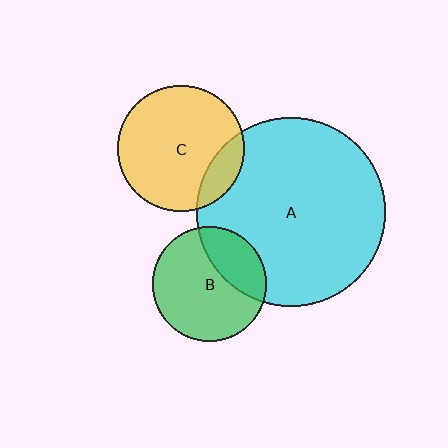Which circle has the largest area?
Circle A (cyan).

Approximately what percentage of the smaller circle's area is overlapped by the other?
Approximately 30%.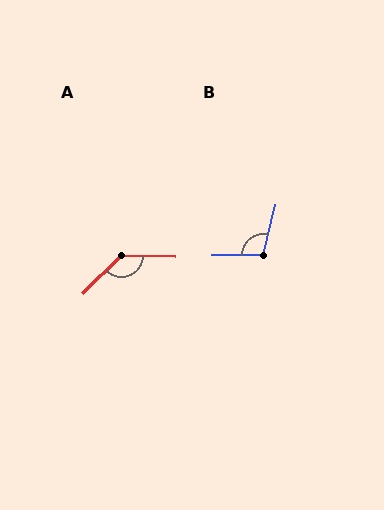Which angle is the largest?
A, at approximately 133 degrees.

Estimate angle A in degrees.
Approximately 133 degrees.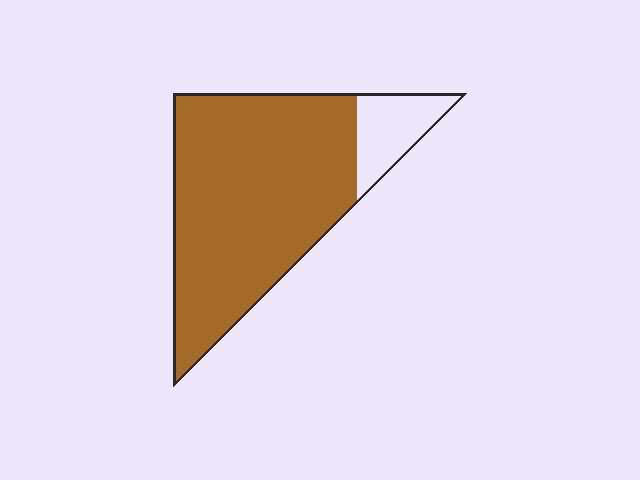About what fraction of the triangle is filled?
About seven eighths (7/8).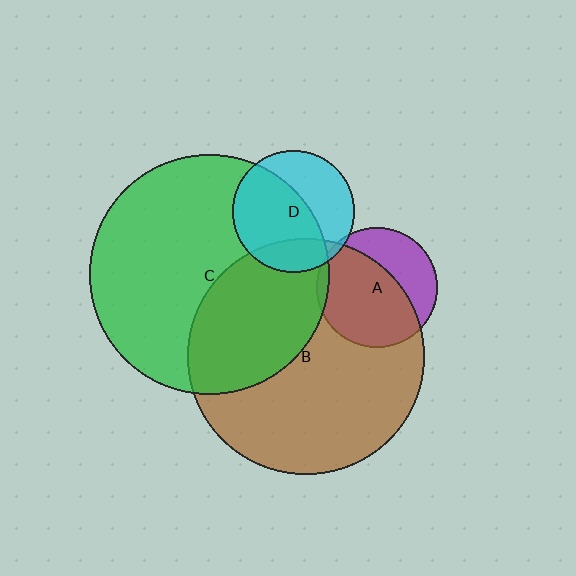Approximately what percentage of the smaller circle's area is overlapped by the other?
Approximately 5%.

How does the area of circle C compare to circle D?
Approximately 3.8 times.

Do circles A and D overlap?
Yes.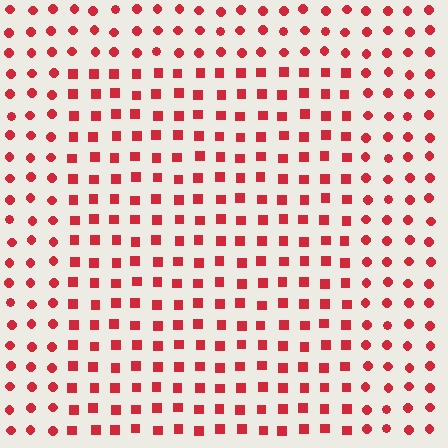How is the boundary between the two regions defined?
The boundary is defined by a change in element shape: squares inside vs. circles outside. All elements share the same color and spacing.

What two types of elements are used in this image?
The image uses squares inside the rectangle region and circles outside it.